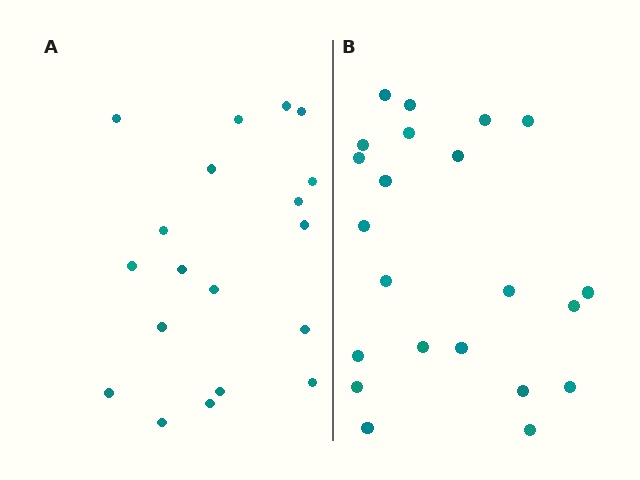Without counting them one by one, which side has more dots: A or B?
Region B (the right region) has more dots.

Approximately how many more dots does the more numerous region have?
Region B has just a few more — roughly 2 or 3 more dots than region A.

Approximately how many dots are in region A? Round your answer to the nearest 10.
About 20 dots. (The exact count is 19, which rounds to 20.)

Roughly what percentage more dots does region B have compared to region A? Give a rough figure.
About 15% more.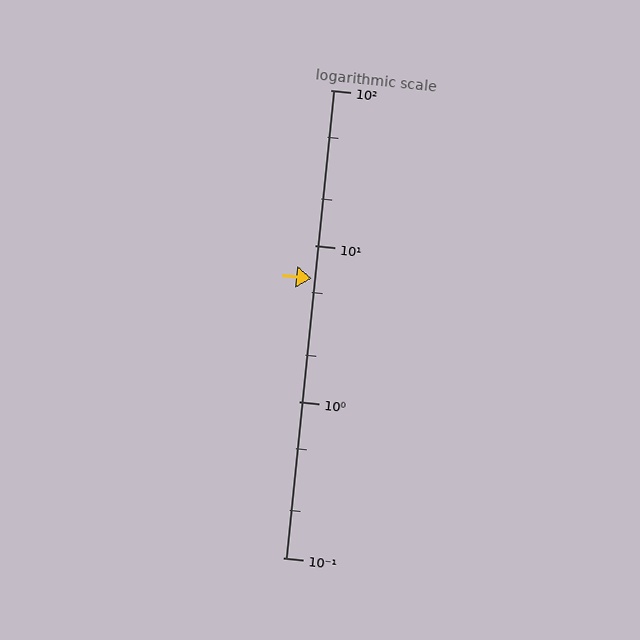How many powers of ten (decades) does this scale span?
The scale spans 3 decades, from 0.1 to 100.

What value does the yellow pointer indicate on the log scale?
The pointer indicates approximately 6.2.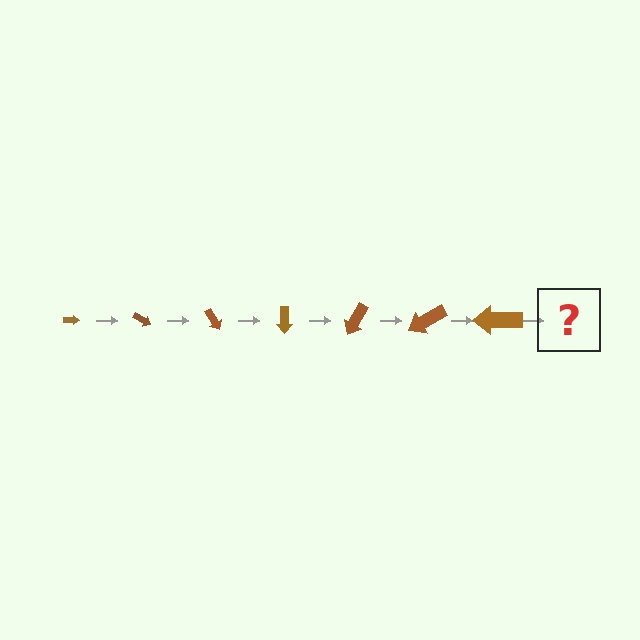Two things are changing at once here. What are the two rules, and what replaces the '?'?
The two rules are that the arrow grows larger each step and it rotates 30 degrees each step. The '?' should be an arrow, larger than the previous one and rotated 210 degrees from the start.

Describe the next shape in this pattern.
It should be an arrow, larger than the previous one and rotated 210 degrees from the start.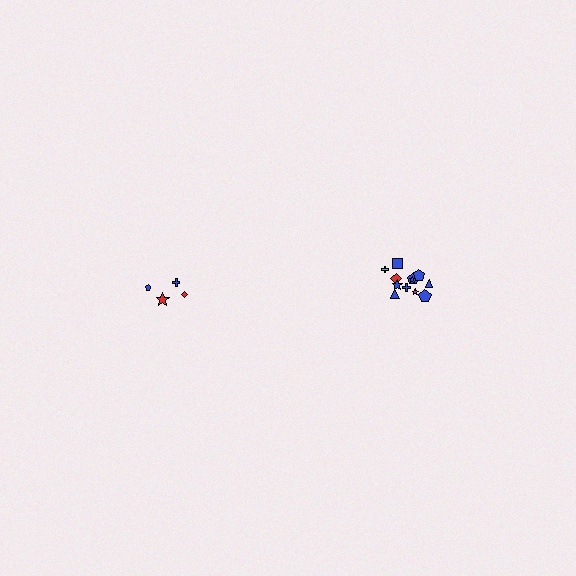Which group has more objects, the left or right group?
The right group.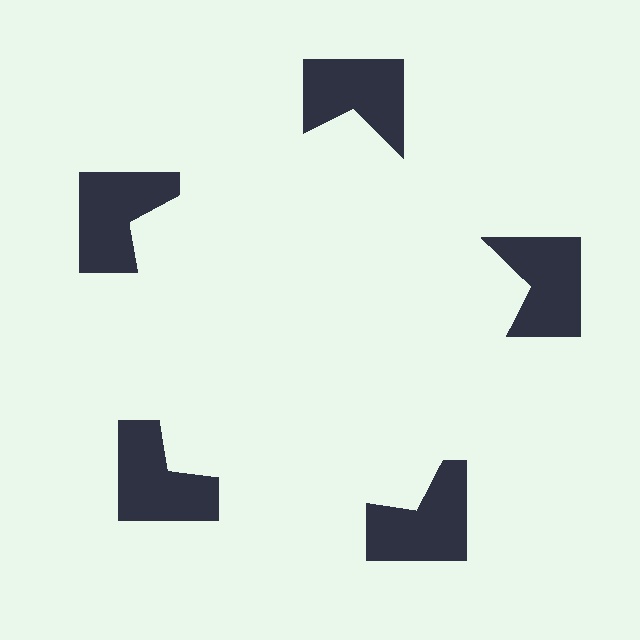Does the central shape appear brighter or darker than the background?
It typically appears slightly brighter than the background, even though no actual brightness change is drawn.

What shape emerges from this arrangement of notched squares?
An illusory pentagon — its edges are inferred from the aligned wedge cuts in the notched squares, not physically drawn.